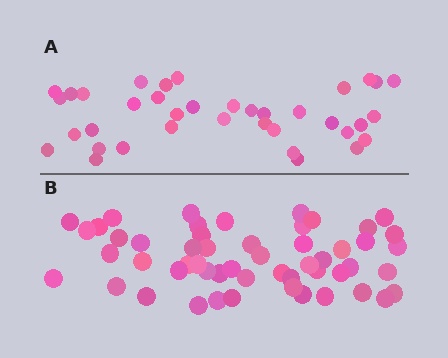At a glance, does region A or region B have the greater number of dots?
Region B (the bottom region) has more dots.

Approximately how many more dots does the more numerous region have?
Region B has approximately 15 more dots than region A.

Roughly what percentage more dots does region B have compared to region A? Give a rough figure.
About 45% more.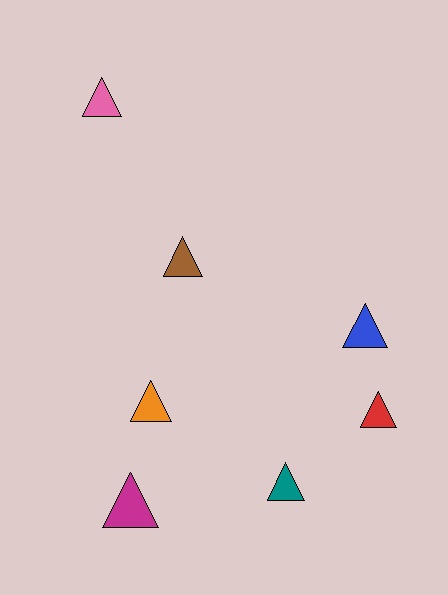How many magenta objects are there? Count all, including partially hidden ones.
There is 1 magenta object.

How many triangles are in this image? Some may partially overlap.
There are 7 triangles.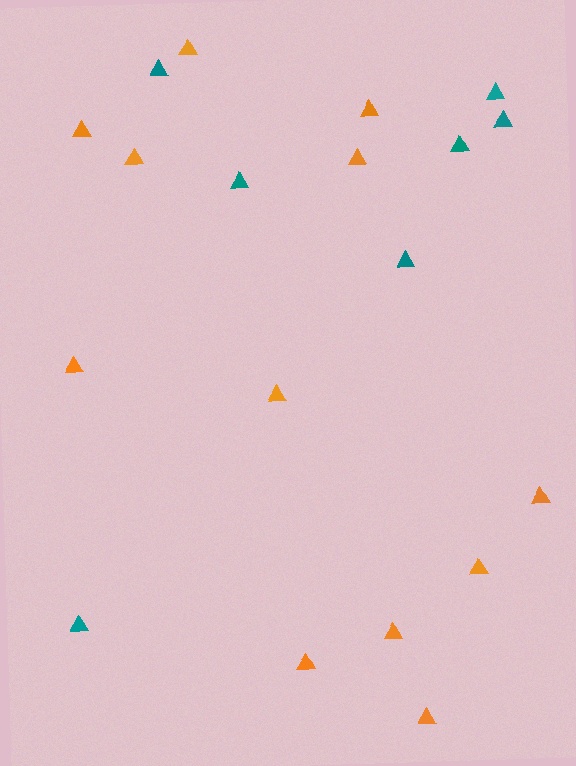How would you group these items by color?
There are 2 groups: one group of orange triangles (12) and one group of teal triangles (7).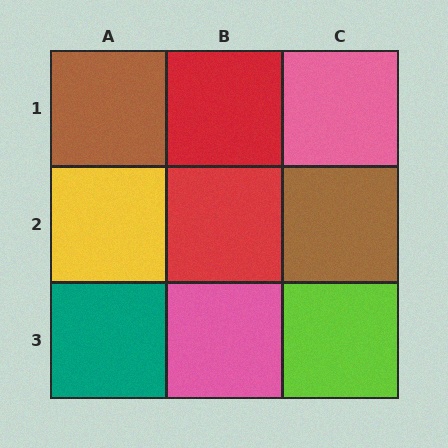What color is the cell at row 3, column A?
Teal.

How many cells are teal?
1 cell is teal.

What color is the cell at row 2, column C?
Brown.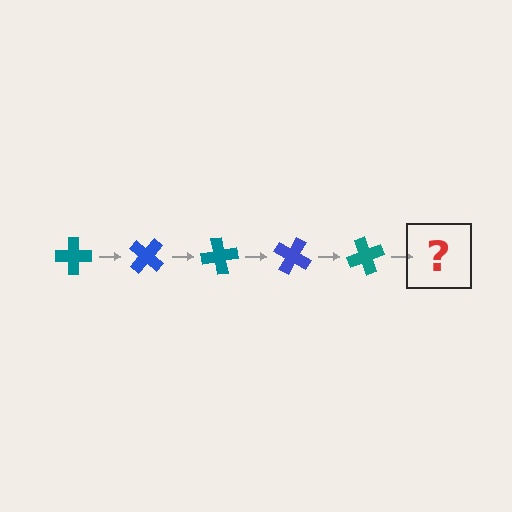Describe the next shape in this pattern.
It should be a blue cross, rotated 200 degrees from the start.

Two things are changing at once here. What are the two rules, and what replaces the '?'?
The two rules are that it rotates 40 degrees each step and the color cycles through teal and blue. The '?' should be a blue cross, rotated 200 degrees from the start.